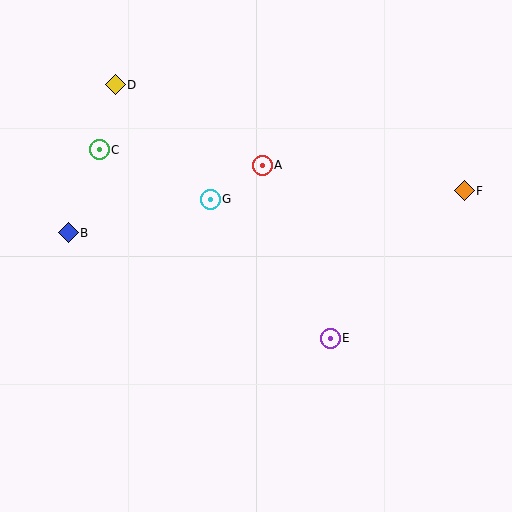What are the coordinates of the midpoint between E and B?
The midpoint between E and B is at (199, 286).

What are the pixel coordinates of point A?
Point A is at (262, 165).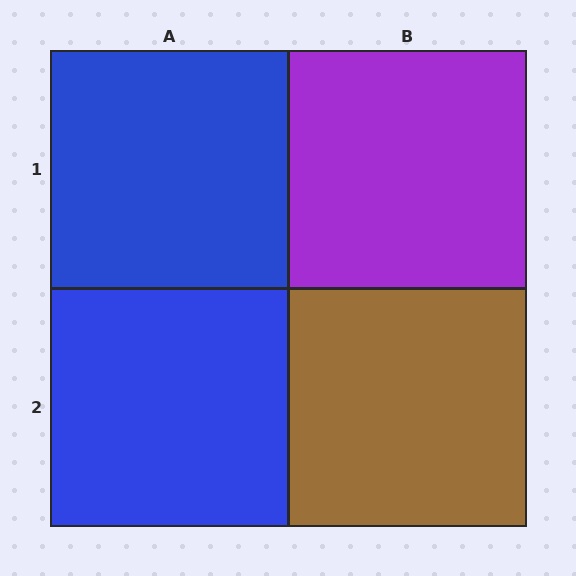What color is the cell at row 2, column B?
Brown.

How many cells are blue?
2 cells are blue.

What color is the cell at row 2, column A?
Blue.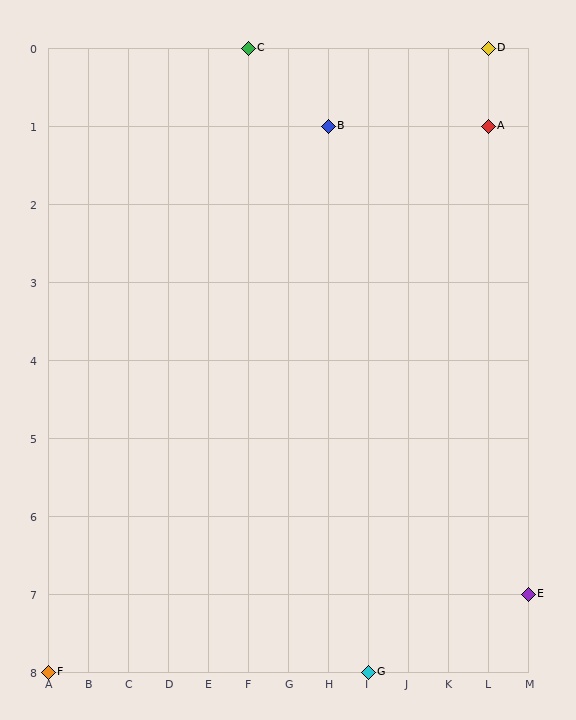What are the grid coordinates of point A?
Point A is at grid coordinates (L, 1).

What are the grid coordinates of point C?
Point C is at grid coordinates (F, 0).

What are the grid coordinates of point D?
Point D is at grid coordinates (L, 0).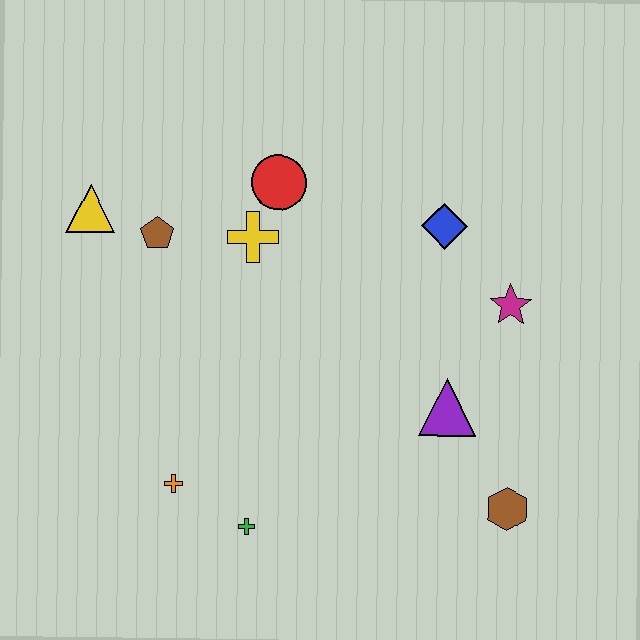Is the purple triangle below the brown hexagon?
No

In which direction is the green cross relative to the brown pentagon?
The green cross is below the brown pentagon.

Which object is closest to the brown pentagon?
The yellow triangle is closest to the brown pentagon.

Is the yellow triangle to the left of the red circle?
Yes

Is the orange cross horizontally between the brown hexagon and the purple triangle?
No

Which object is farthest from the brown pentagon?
The brown hexagon is farthest from the brown pentagon.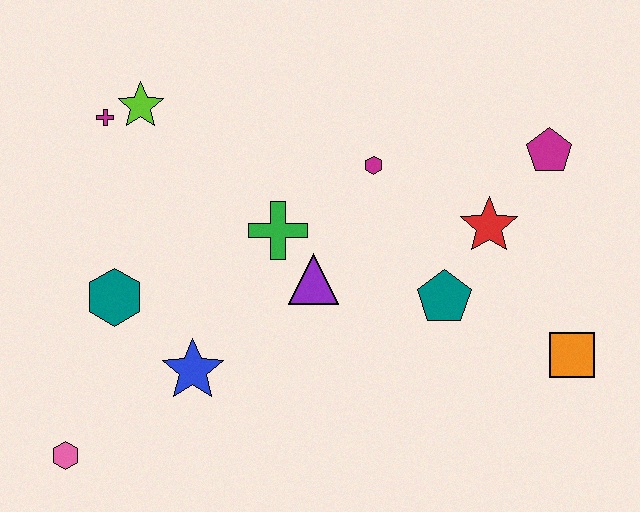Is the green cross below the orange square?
No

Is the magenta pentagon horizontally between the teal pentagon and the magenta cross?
No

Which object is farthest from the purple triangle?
The pink hexagon is farthest from the purple triangle.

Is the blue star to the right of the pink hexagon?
Yes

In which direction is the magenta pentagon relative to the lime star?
The magenta pentagon is to the right of the lime star.